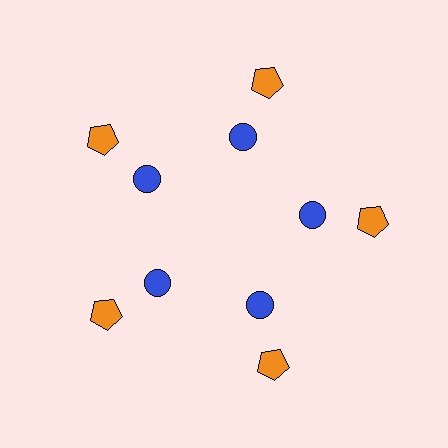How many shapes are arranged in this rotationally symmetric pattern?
There are 10 shapes, arranged in 5 groups of 2.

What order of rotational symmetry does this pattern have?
This pattern has 5-fold rotational symmetry.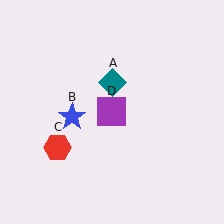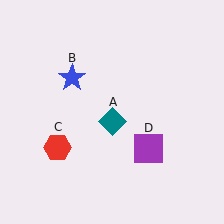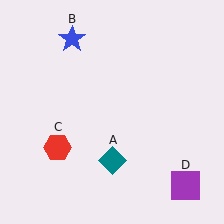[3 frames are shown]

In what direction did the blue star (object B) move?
The blue star (object B) moved up.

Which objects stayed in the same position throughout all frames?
Red hexagon (object C) remained stationary.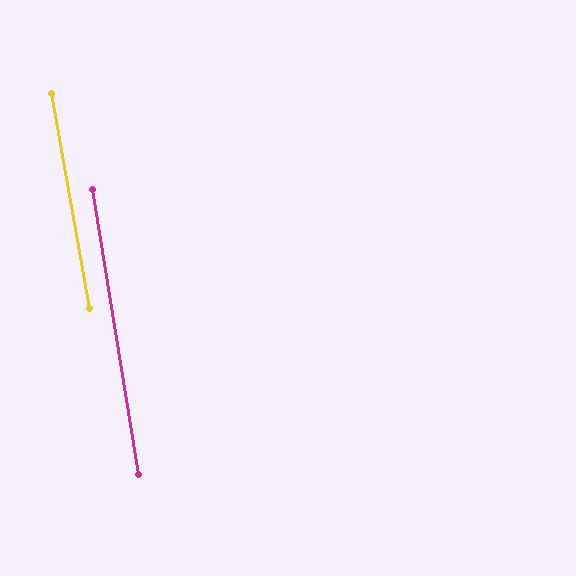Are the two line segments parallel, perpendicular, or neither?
Parallel — their directions differ by only 0.9°.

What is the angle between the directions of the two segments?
Approximately 1 degree.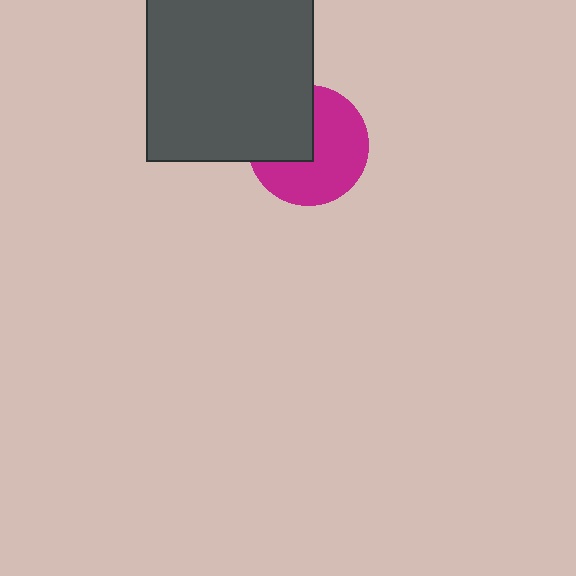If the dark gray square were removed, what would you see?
You would see the complete magenta circle.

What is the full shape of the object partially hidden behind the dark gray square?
The partially hidden object is a magenta circle.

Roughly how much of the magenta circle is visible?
About half of it is visible (roughly 63%).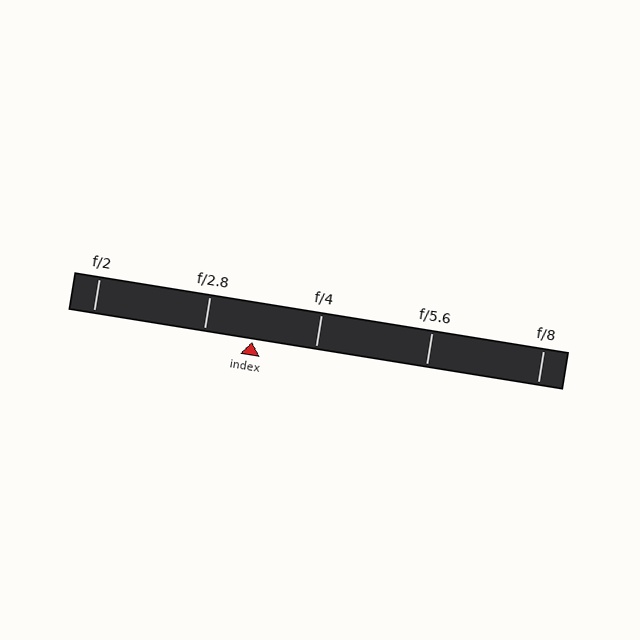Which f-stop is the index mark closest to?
The index mark is closest to f/2.8.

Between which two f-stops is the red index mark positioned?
The index mark is between f/2.8 and f/4.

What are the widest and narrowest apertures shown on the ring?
The widest aperture shown is f/2 and the narrowest is f/8.